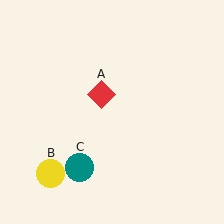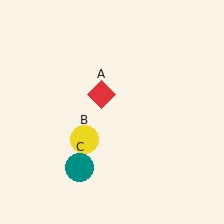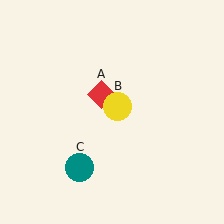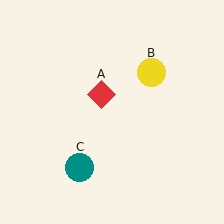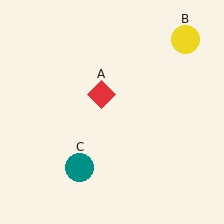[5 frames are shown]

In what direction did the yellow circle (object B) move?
The yellow circle (object B) moved up and to the right.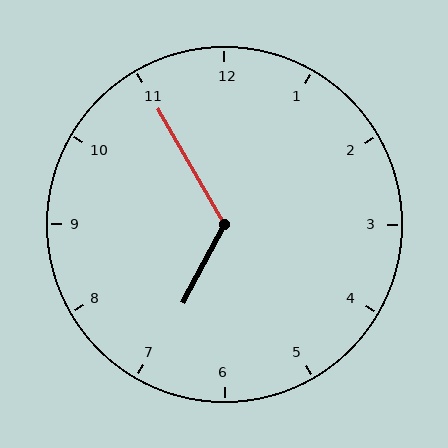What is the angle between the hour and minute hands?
Approximately 122 degrees.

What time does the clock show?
6:55.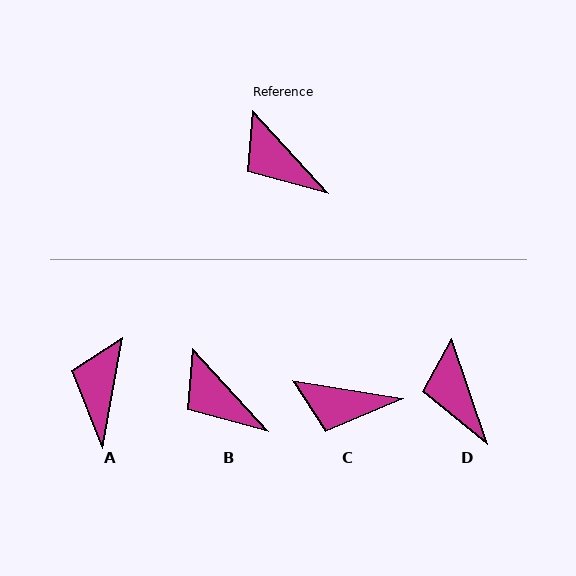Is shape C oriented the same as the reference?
No, it is off by about 38 degrees.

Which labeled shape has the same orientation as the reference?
B.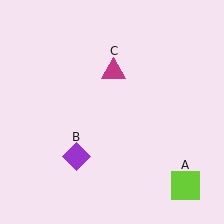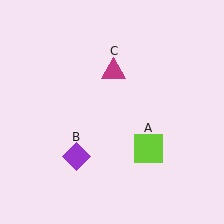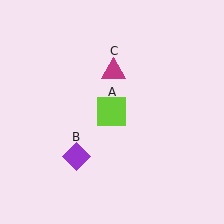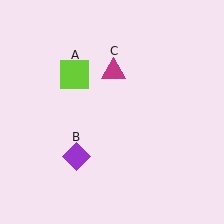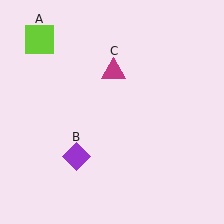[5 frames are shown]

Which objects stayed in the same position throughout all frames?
Purple diamond (object B) and magenta triangle (object C) remained stationary.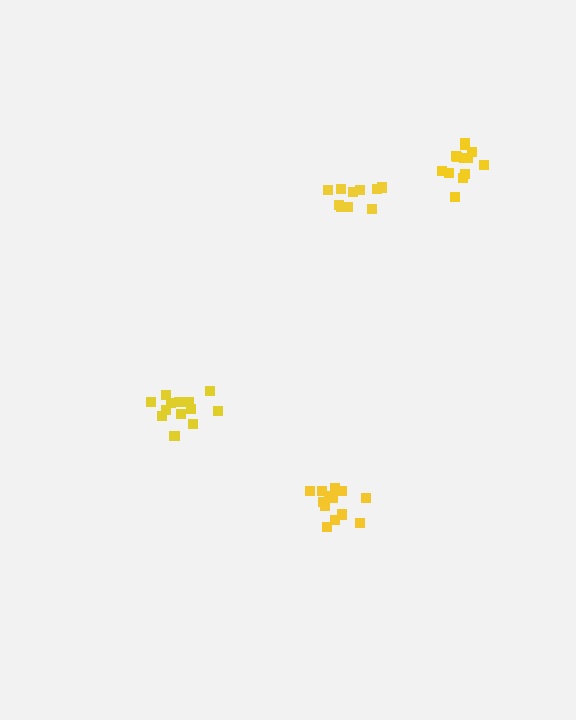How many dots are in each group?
Group 1: 13 dots, Group 2: 10 dots, Group 3: 13 dots, Group 4: 13 dots (49 total).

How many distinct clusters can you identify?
There are 4 distinct clusters.